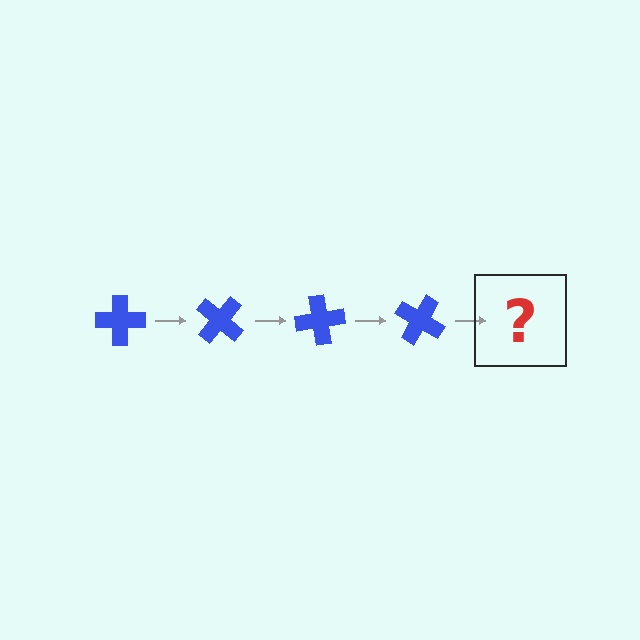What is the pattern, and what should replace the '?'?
The pattern is that the cross rotates 40 degrees each step. The '?' should be a blue cross rotated 160 degrees.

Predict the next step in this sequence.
The next step is a blue cross rotated 160 degrees.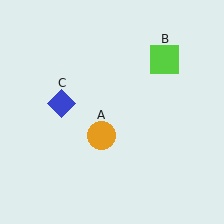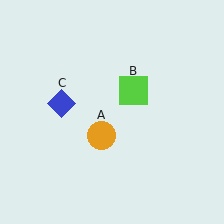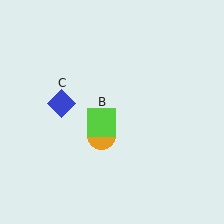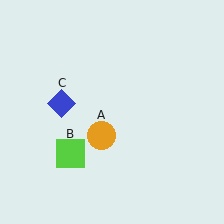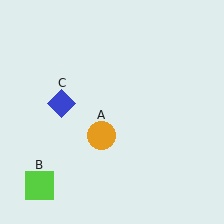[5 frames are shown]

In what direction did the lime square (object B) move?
The lime square (object B) moved down and to the left.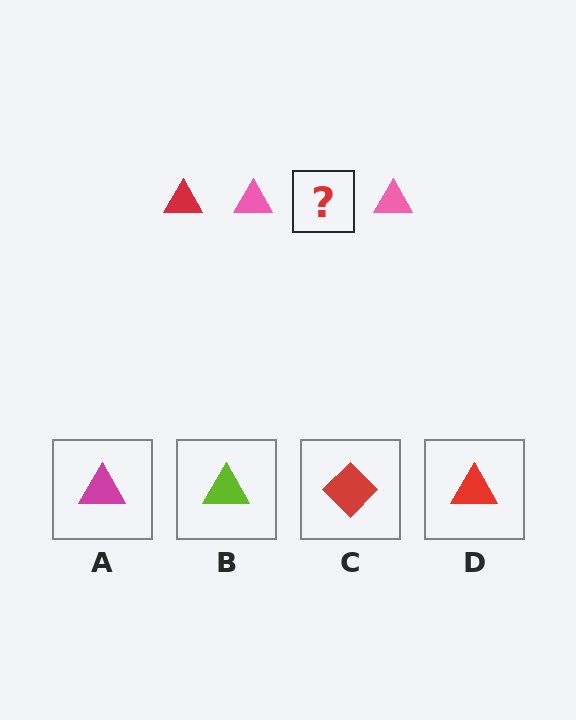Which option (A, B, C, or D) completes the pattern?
D.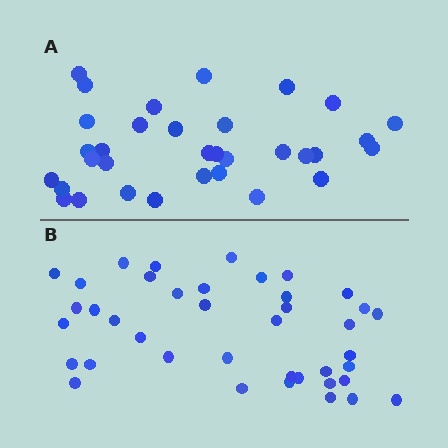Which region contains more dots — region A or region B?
Region B (the bottom region) has more dots.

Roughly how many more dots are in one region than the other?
Region B has roughly 8 or so more dots than region A.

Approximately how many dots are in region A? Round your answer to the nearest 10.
About 30 dots. (The exact count is 33, which rounds to 30.)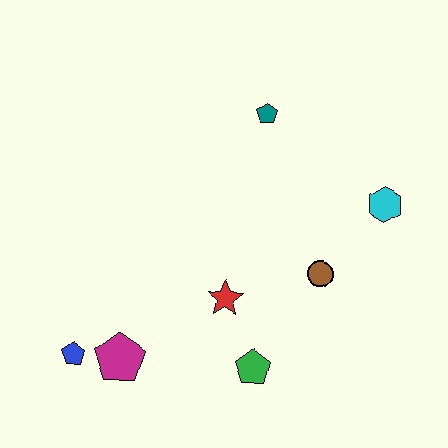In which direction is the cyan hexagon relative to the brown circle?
The cyan hexagon is above the brown circle.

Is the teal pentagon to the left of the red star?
No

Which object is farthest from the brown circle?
The blue pentagon is farthest from the brown circle.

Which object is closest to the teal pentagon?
The cyan hexagon is closest to the teal pentagon.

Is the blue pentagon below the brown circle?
Yes